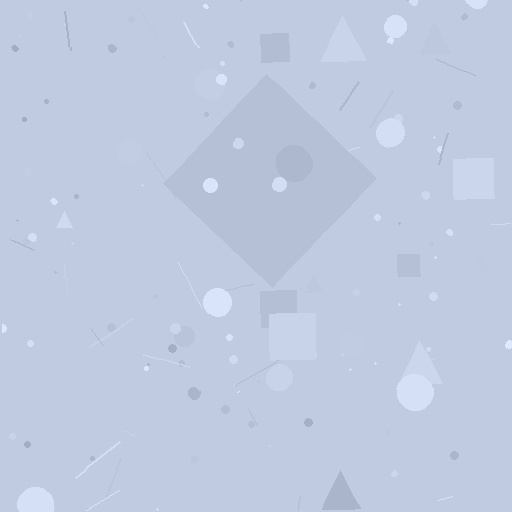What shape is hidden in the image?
A diamond is hidden in the image.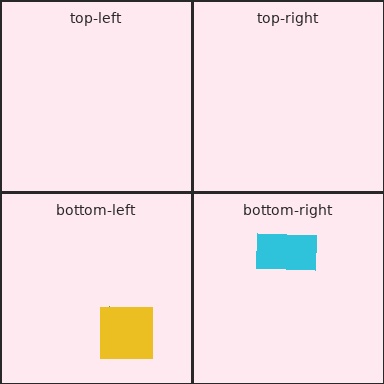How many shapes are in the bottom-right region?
1.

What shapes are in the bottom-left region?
The green square, the yellow square.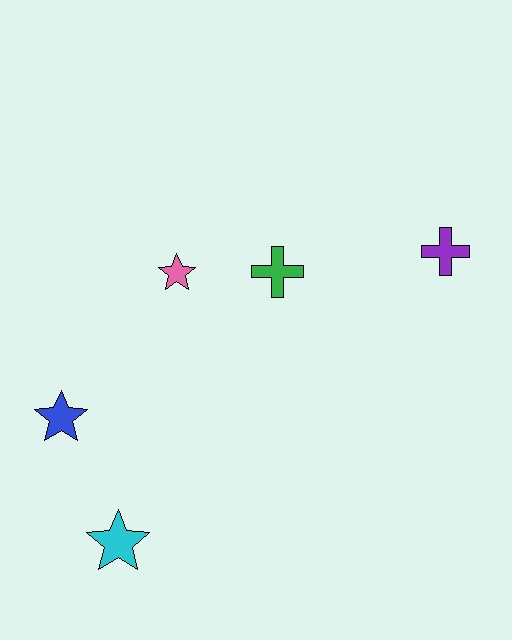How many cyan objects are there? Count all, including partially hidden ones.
There is 1 cyan object.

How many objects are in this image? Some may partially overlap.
There are 5 objects.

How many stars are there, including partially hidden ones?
There are 3 stars.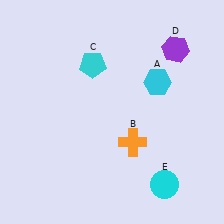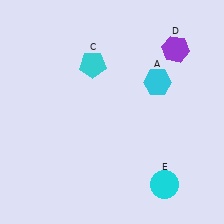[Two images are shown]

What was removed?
The orange cross (B) was removed in Image 2.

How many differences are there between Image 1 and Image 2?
There is 1 difference between the two images.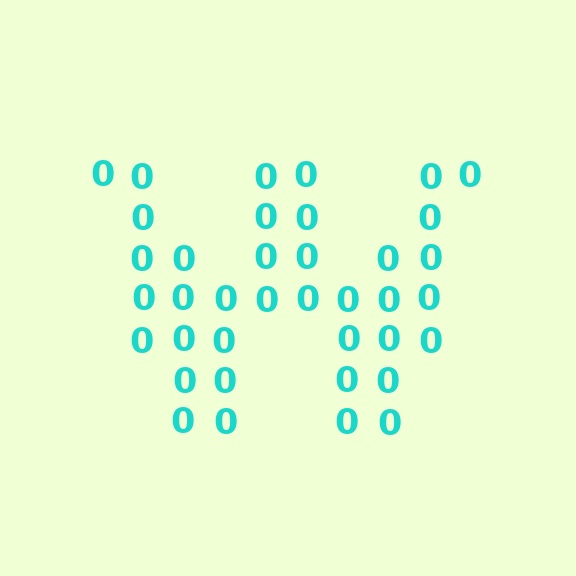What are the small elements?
The small elements are digit 0's.